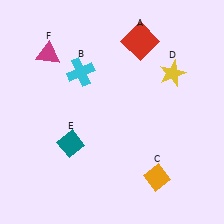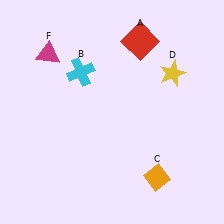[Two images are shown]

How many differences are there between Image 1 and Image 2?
There is 1 difference between the two images.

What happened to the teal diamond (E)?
The teal diamond (E) was removed in Image 2. It was in the bottom-left area of Image 1.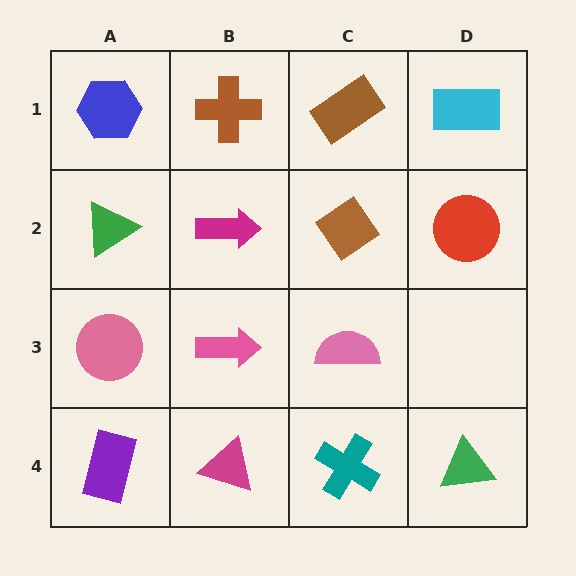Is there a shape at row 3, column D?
No, that cell is empty.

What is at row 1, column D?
A cyan rectangle.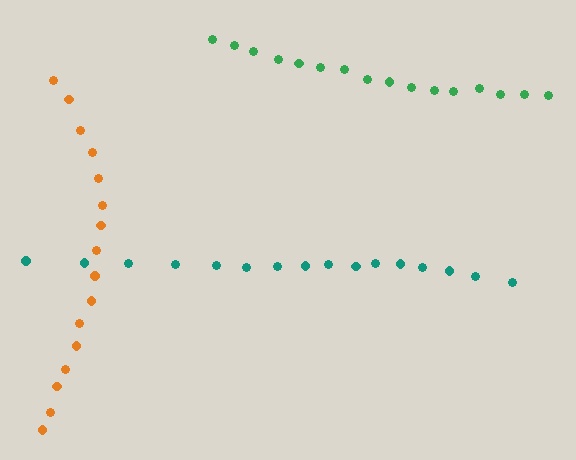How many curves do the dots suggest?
There are 3 distinct paths.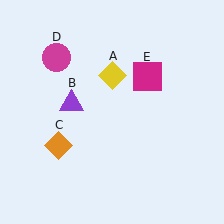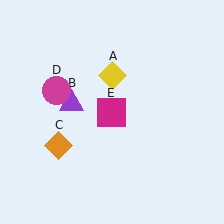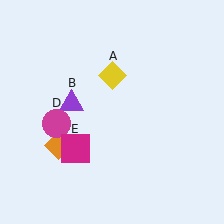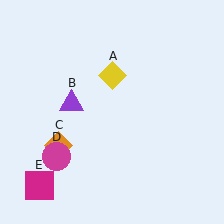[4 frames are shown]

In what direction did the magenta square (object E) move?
The magenta square (object E) moved down and to the left.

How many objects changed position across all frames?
2 objects changed position: magenta circle (object D), magenta square (object E).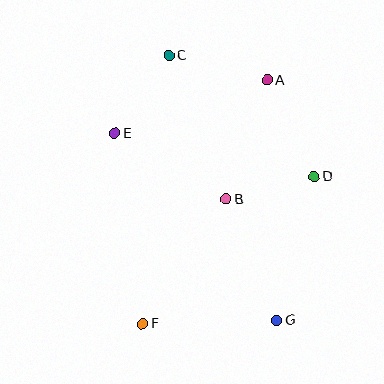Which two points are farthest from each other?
Points C and G are farthest from each other.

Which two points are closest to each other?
Points B and D are closest to each other.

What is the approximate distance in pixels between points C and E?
The distance between C and E is approximately 94 pixels.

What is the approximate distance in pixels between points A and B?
The distance between A and B is approximately 126 pixels.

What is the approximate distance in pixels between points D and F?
The distance between D and F is approximately 226 pixels.